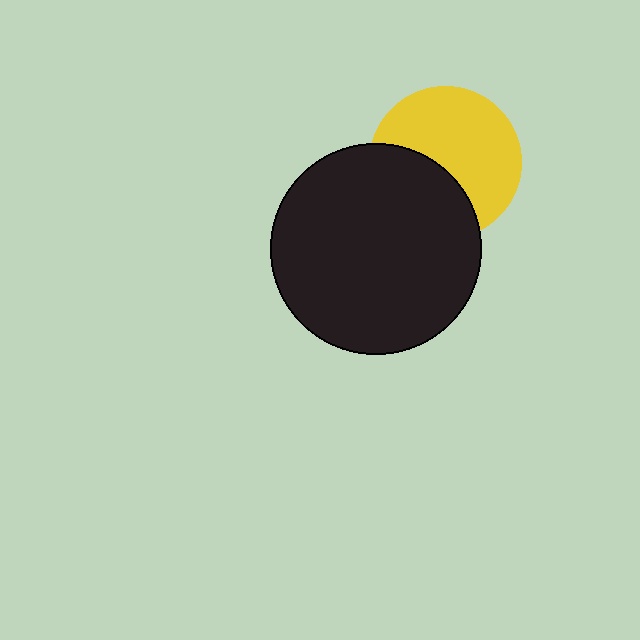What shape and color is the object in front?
The object in front is a black circle.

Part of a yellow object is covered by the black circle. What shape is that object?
It is a circle.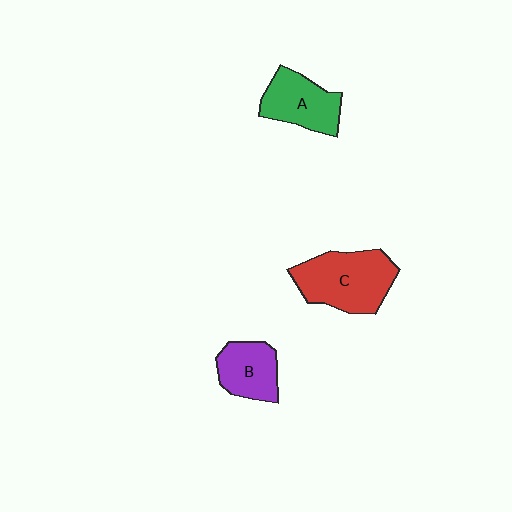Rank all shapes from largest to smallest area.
From largest to smallest: C (red), A (green), B (purple).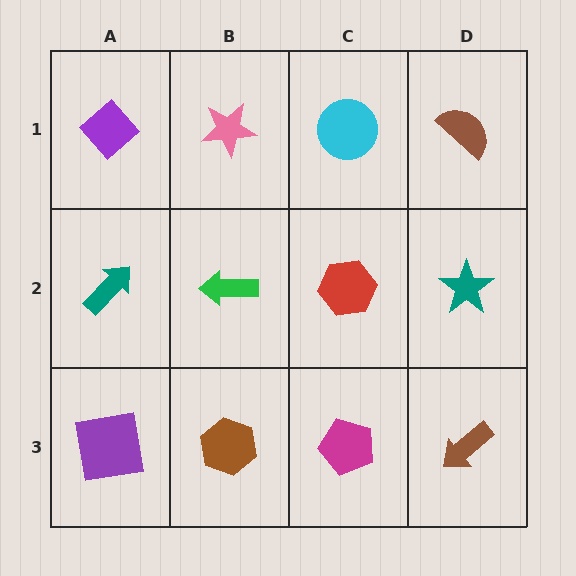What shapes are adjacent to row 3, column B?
A green arrow (row 2, column B), a purple square (row 3, column A), a magenta pentagon (row 3, column C).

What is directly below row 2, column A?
A purple square.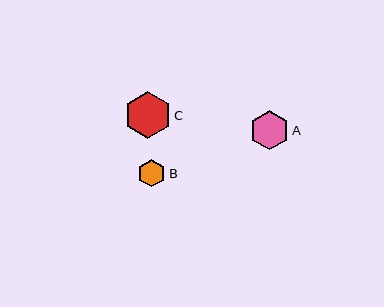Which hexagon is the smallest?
Hexagon B is the smallest with a size of approximately 28 pixels.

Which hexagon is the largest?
Hexagon C is the largest with a size of approximately 47 pixels.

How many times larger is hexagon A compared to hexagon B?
Hexagon A is approximately 1.4 times the size of hexagon B.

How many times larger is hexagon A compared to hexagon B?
Hexagon A is approximately 1.4 times the size of hexagon B.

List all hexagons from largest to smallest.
From largest to smallest: C, A, B.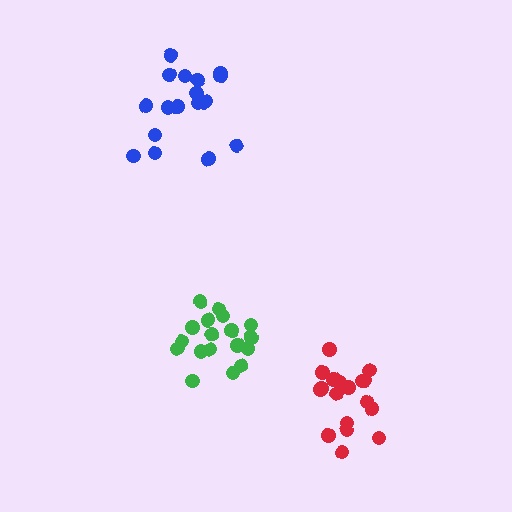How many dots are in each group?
Group 1: 18 dots, Group 2: 18 dots, Group 3: 18 dots (54 total).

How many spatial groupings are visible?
There are 3 spatial groupings.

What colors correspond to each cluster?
The clusters are colored: blue, red, green.